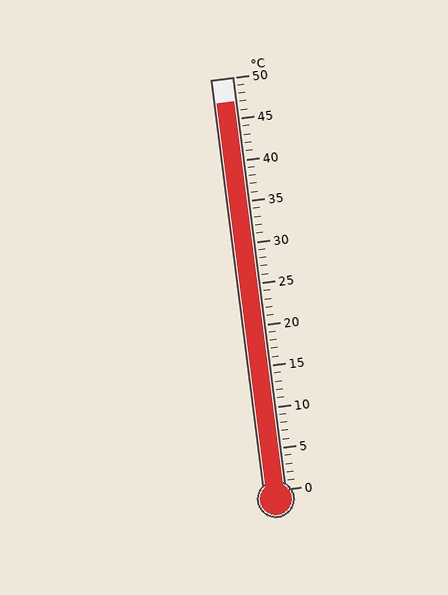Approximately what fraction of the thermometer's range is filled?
The thermometer is filled to approximately 95% of its range.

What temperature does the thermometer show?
The thermometer shows approximately 47°C.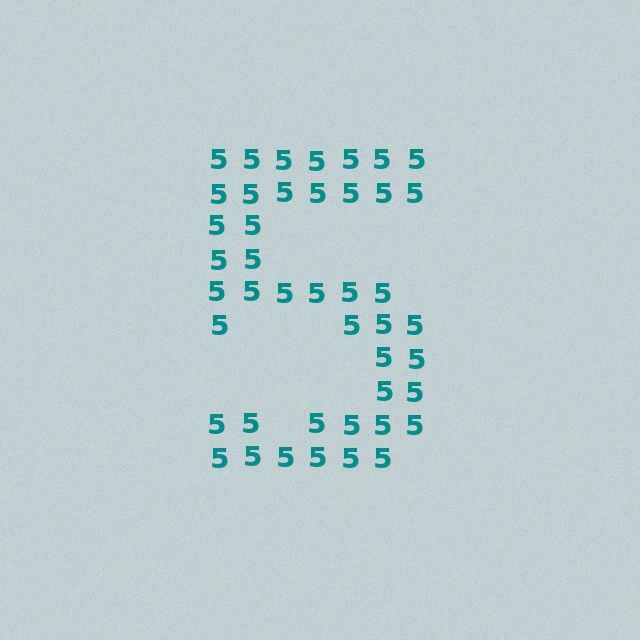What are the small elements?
The small elements are digit 5's.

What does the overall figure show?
The overall figure shows the digit 5.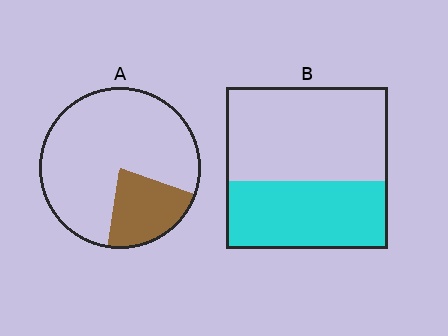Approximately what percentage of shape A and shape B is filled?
A is approximately 20% and B is approximately 40%.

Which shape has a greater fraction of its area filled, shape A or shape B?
Shape B.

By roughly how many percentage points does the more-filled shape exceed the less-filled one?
By roughly 20 percentage points (B over A).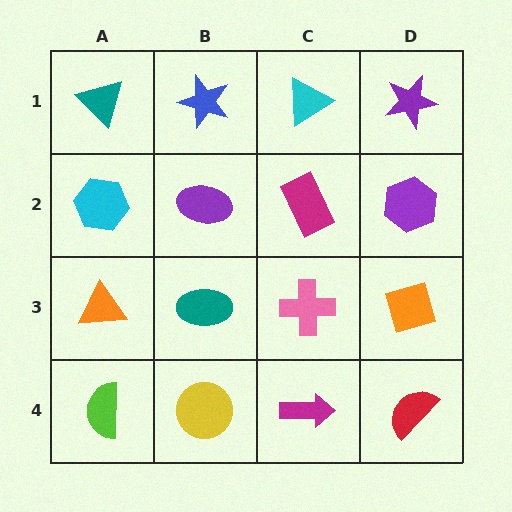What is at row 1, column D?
A purple star.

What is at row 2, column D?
A purple hexagon.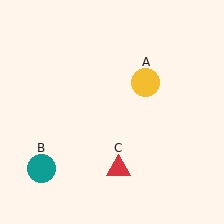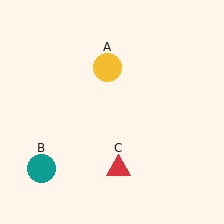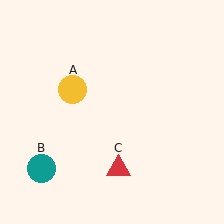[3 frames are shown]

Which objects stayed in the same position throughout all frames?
Teal circle (object B) and red triangle (object C) remained stationary.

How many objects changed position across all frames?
1 object changed position: yellow circle (object A).